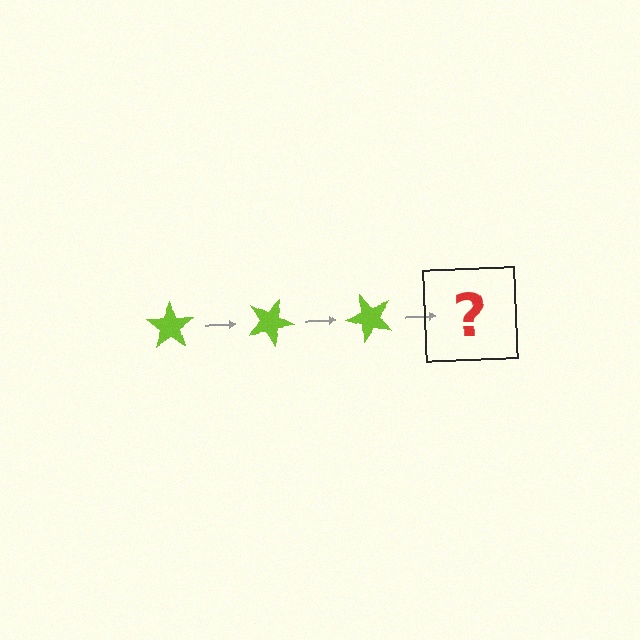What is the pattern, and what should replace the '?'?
The pattern is that the star rotates 25 degrees each step. The '?' should be a lime star rotated 75 degrees.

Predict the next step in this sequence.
The next step is a lime star rotated 75 degrees.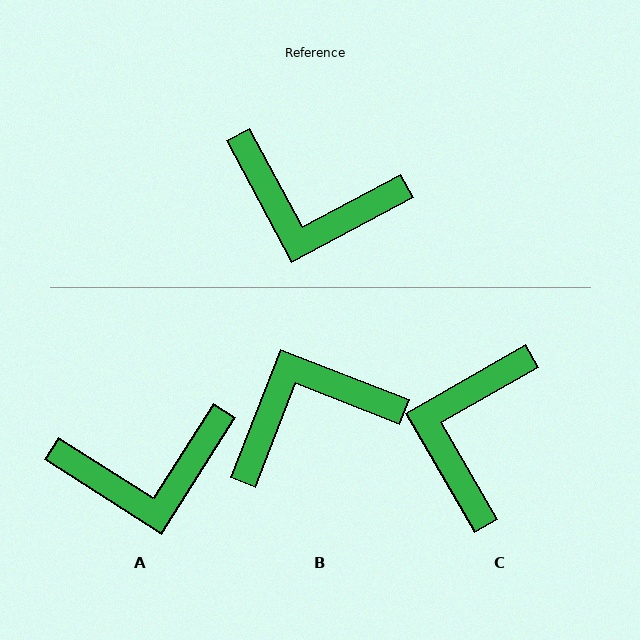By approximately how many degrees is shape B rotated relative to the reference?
Approximately 139 degrees clockwise.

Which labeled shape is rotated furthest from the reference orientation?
B, about 139 degrees away.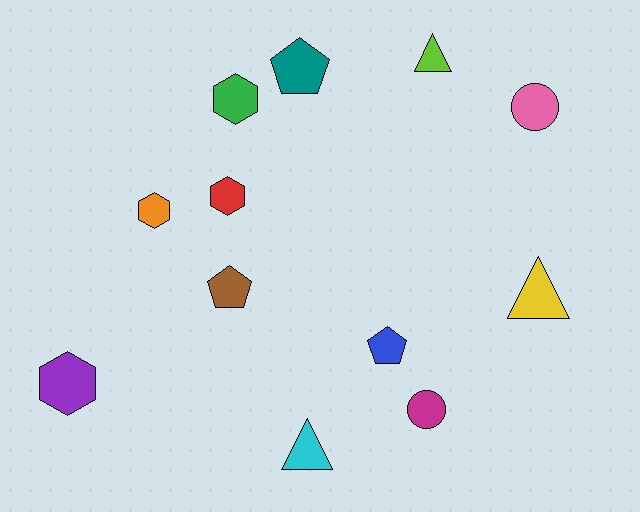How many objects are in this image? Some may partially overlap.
There are 12 objects.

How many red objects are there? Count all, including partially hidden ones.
There is 1 red object.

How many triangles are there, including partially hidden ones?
There are 3 triangles.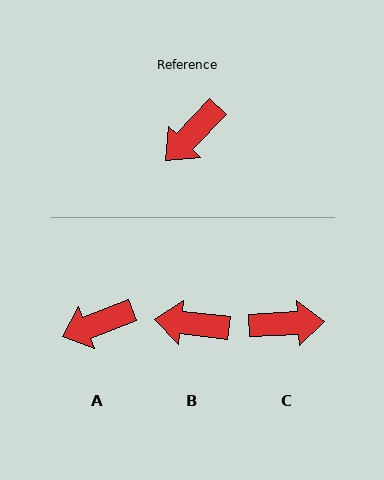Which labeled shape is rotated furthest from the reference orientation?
C, about 137 degrees away.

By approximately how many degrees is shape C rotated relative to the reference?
Approximately 137 degrees counter-clockwise.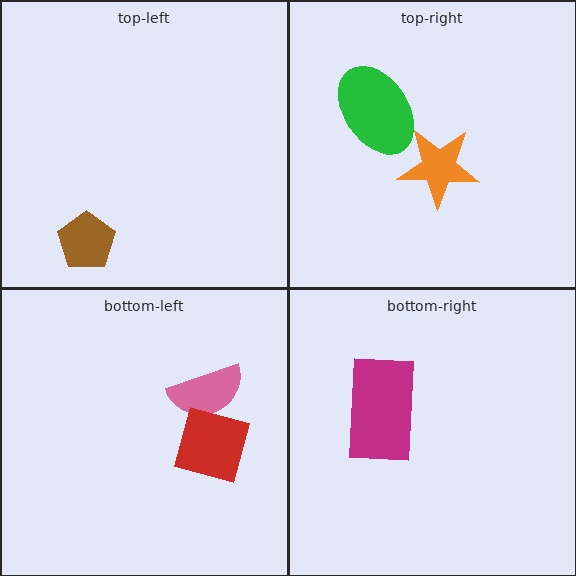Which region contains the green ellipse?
The top-right region.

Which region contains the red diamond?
The bottom-left region.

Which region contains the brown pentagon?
The top-left region.